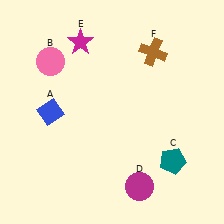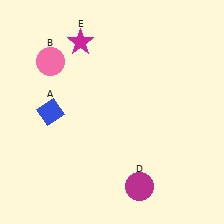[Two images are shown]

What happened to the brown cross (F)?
The brown cross (F) was removed in Image 2. It was in the top-right area of Image 1.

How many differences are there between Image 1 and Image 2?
There are 2 differences between the two images.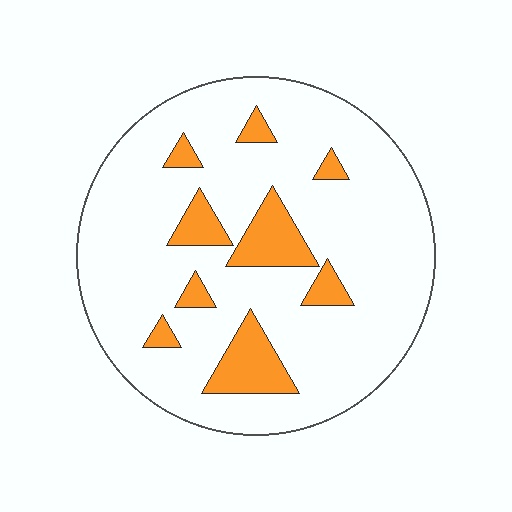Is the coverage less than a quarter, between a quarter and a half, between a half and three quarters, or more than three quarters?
Less than a quarter.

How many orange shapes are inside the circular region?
9.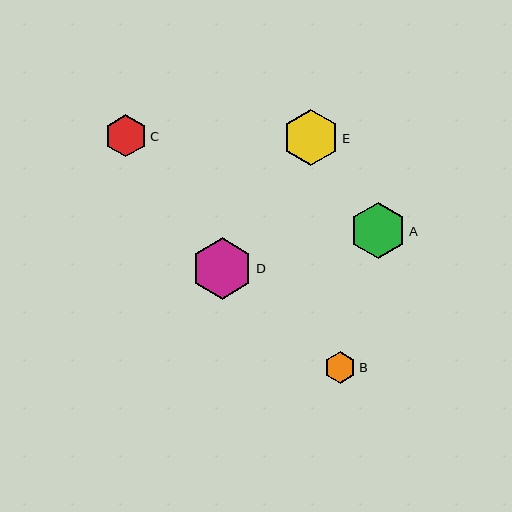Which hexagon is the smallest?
Hexagon B is the smallest with a size of approximately 31 pixels.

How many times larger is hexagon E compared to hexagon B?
Hexagon E is approximately 1.8 times the size of hexagon B.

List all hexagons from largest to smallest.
From largest to smallest: D, E, A, C, B.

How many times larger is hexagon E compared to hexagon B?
Hexagon E is approximately 1.8 times the size of hexagon B.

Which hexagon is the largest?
Hexagon D is the largest with a size of approximately 61 pixels.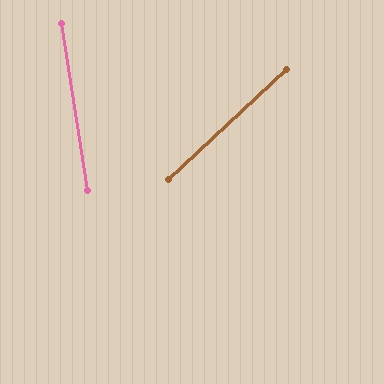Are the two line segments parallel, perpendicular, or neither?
Neither parallel nor perpendicular — they differ by about 56°.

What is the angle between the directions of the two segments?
Approximately 56 degrees.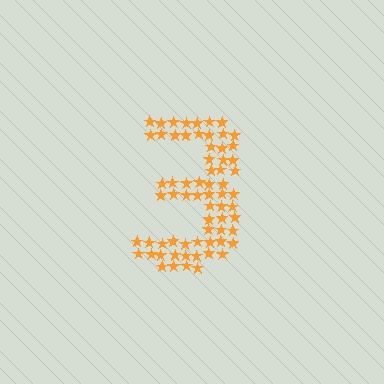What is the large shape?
The large shape is the digit 3.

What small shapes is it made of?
It is made of small stars.